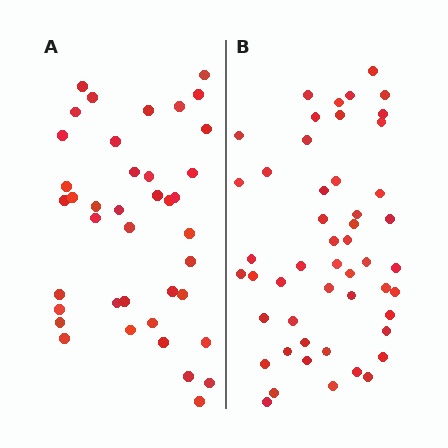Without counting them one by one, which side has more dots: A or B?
Region B (the right region) has more dots.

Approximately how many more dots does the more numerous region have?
Region B has roughly 10 or so more dots than region A.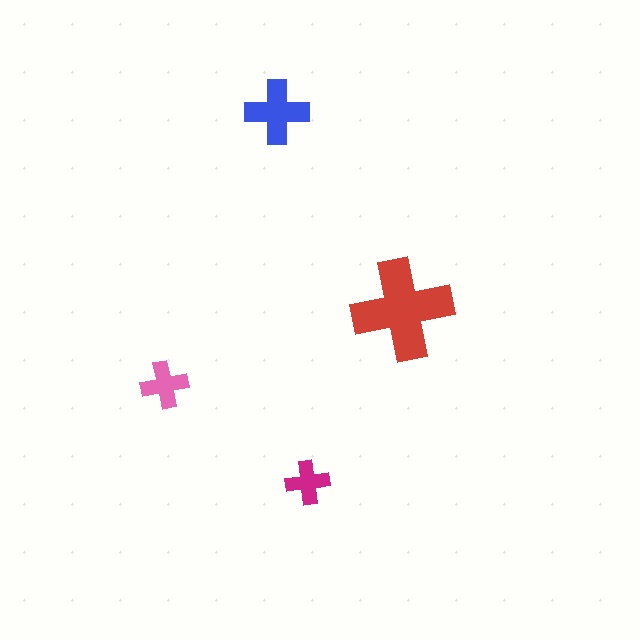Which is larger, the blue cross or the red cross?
The red one.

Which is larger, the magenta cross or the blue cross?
The blue one.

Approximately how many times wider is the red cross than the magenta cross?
About 2.5 times wider.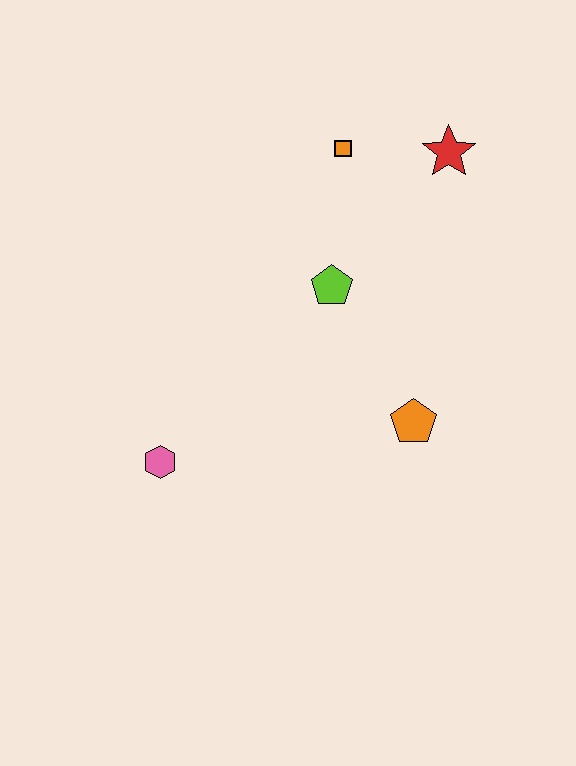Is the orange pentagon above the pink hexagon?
Yes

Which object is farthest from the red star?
The pink hexagon is farthest from the red star.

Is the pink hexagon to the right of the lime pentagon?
No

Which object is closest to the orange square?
The red star is closest to the orange square.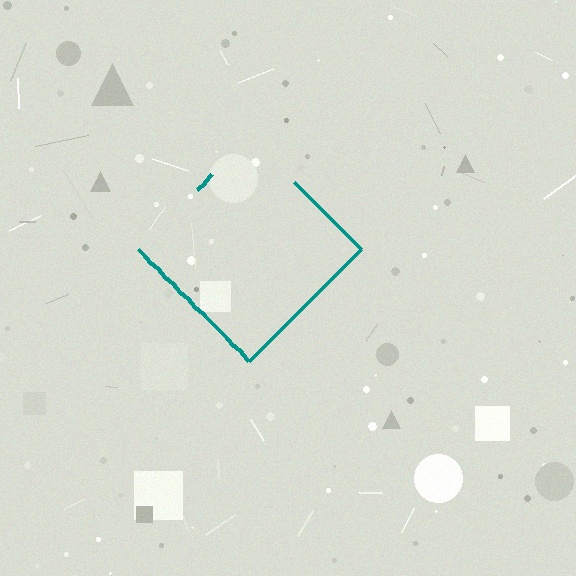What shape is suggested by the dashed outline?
The dashed outline suggests a diamond.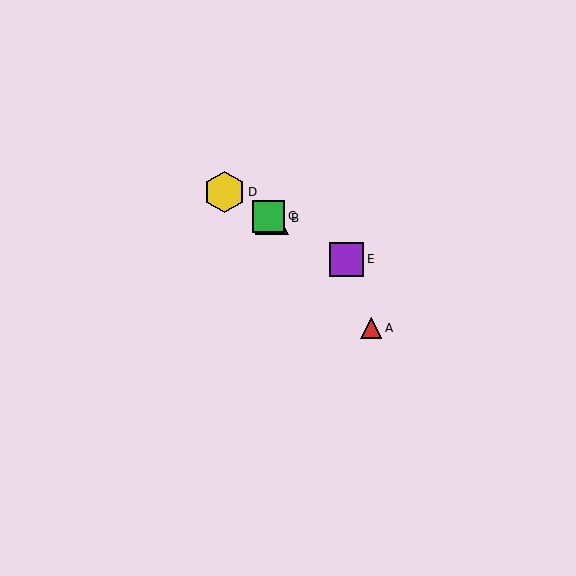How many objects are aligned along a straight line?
4 objects (B, C, D, E) are aligned along a straight line.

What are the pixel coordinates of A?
Object A is at (371, 328).